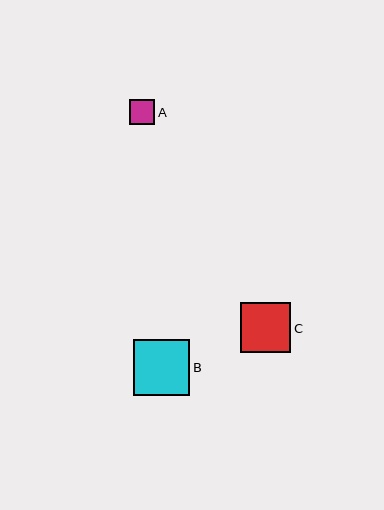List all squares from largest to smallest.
From largest to smallest: B, C, A.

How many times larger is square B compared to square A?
Square B is approximately 2.2 times the size of square A.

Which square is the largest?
Square B is the largest with a size of approximately 56 pixels.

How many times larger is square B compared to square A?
Square B is approximately 2.2 times the size of square A.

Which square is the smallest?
Square A is the smallest with a size of approximately 25 pixels.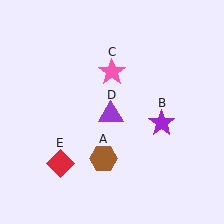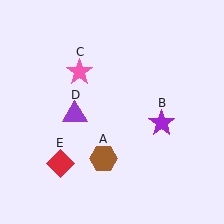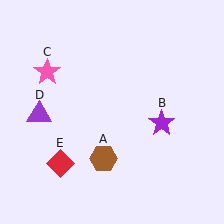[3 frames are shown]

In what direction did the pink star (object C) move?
The pink star (object C) moved left.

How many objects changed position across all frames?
2 objects changed position: pink star (object C), purple triangle (object D).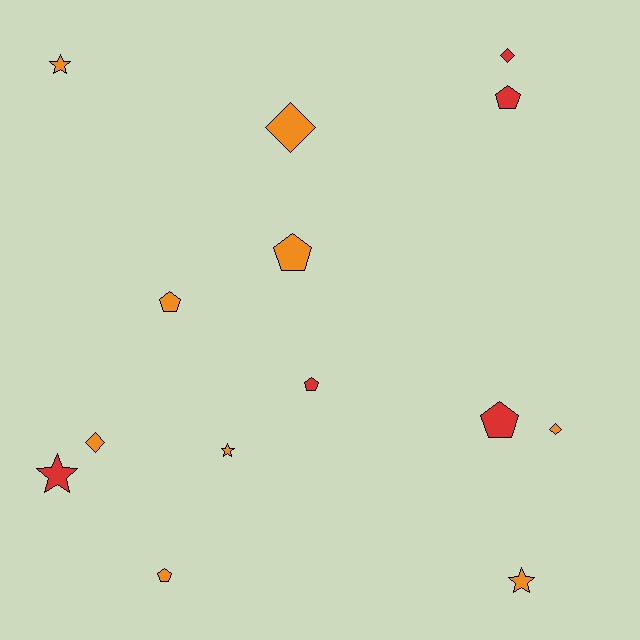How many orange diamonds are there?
There are 3 orange diamonds.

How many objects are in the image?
There are 14 objects.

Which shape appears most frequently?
Pentagon, with 6 objects.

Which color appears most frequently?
Orange, with 9 objects.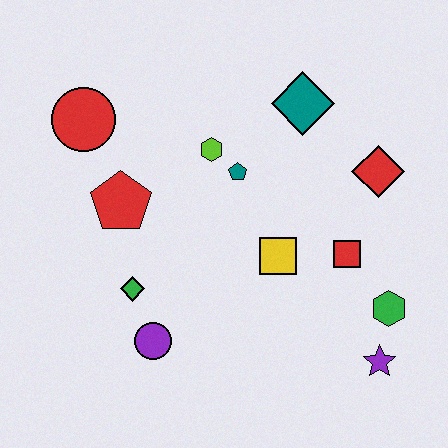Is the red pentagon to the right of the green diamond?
No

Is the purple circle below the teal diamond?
Yes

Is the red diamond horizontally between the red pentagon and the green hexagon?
Yes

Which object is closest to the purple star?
The green hexagon is closest to the purple star.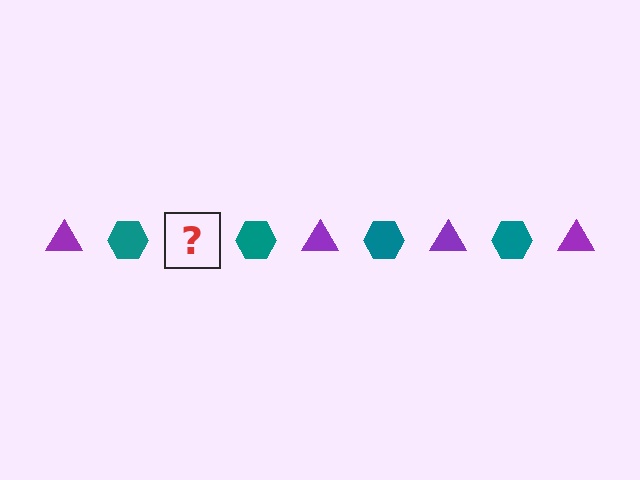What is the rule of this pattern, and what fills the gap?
The rule is that the pattern alternates between purple triangle and teal hexagon. The gap should be filled with a purple triangle.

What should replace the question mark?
The question mark should be replaced with a purple triangle.